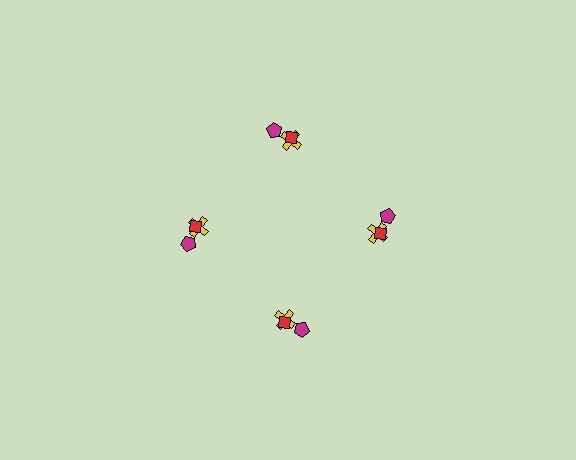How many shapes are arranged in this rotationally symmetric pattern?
There are 12 shapes, arranged in 4 groups of 3.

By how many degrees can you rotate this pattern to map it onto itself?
The pattern maps onto itself every 90 degrees of rotation.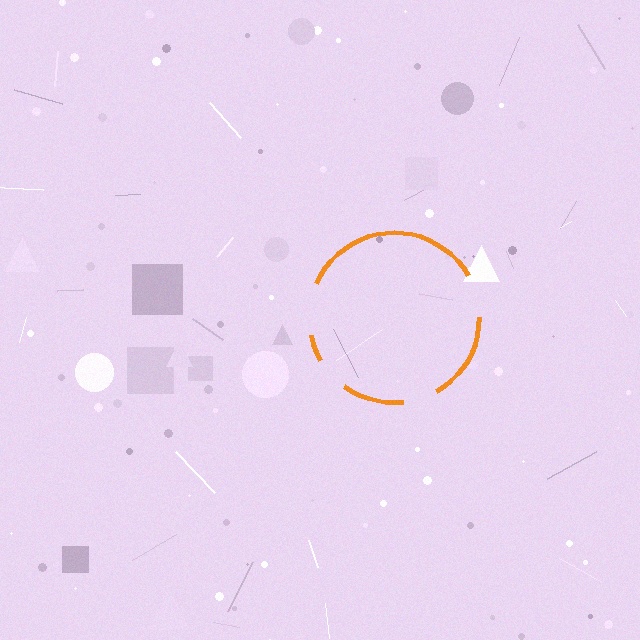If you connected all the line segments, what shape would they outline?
They would outline a circle.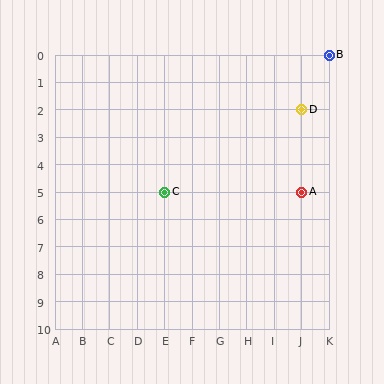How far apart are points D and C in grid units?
Points D and C are 5 columns and 3 rows apart (about 5.8 grid units diagonally).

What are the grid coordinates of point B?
Point B is at grid coordinates (K, 0).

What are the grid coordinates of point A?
Point A is at grid coordinates (J, 5).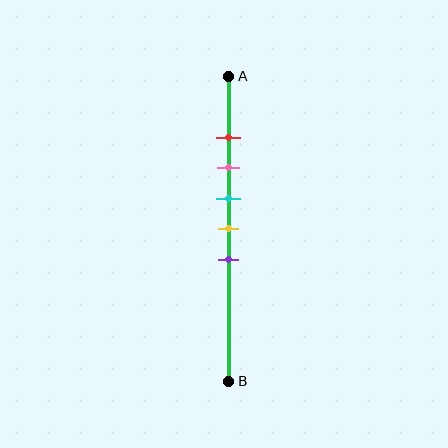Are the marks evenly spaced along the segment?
Yes, the marks are approximately evenly spaced.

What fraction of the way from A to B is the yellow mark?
The yellow mark is approximately 50% (0.5) of the way from A to B.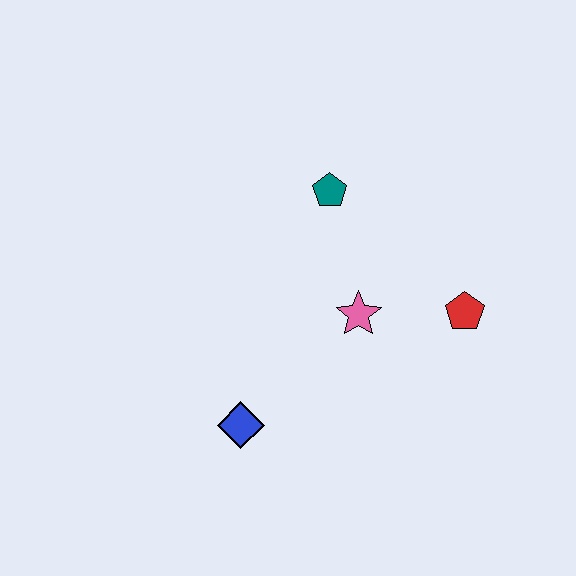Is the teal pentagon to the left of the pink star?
Yes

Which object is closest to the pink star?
The red pentagon is closest to the pink star.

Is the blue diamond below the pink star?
Yes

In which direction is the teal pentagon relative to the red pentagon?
The teal pentagon is to the left of the red pentagon.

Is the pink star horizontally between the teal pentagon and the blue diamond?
No